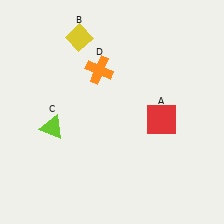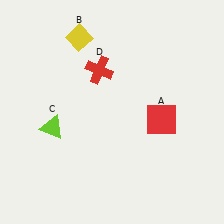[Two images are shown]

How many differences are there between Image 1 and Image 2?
There is 1 difference between the two images.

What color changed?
The cross (D) changed from orange in Image 1 to red in Image 2.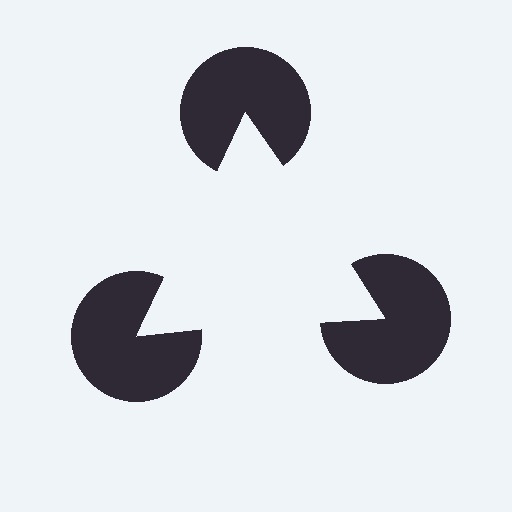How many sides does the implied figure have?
3 sides.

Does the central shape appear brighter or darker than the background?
It typically appears slightly brighter than the background, even though no actual brightness change is drawn.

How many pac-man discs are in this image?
There are 3 — one at each vertex of the illusory triangle.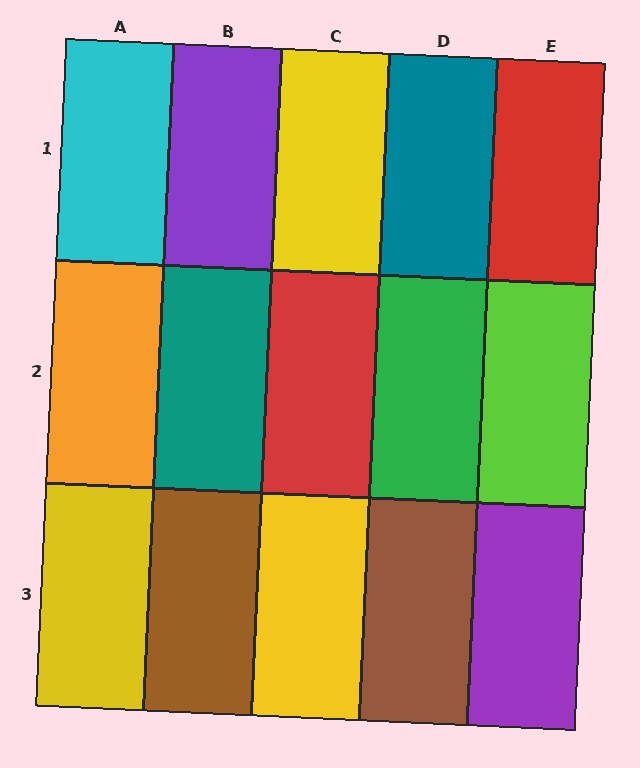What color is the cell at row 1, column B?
Purple.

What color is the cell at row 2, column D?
Green.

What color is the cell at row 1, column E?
Red.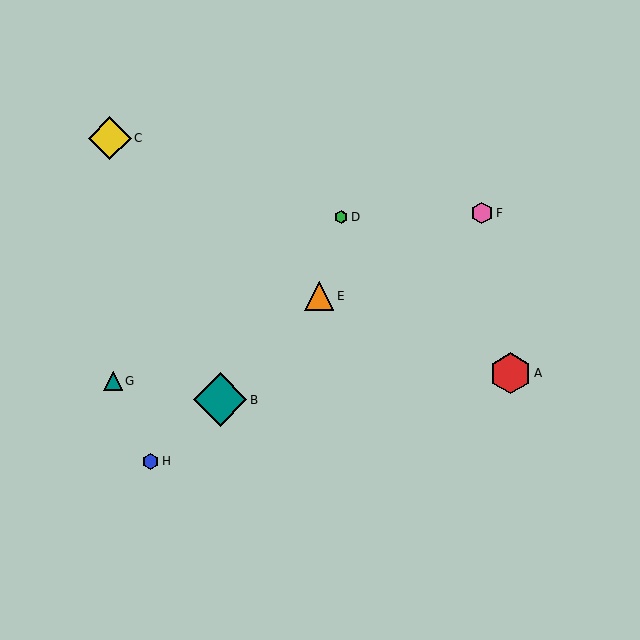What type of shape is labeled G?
Shape G is a teal triangle.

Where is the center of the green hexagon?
The center of the green hexagon is at (341, 217).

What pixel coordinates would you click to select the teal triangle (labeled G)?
Click at (113, 381) to select the teal triangle G.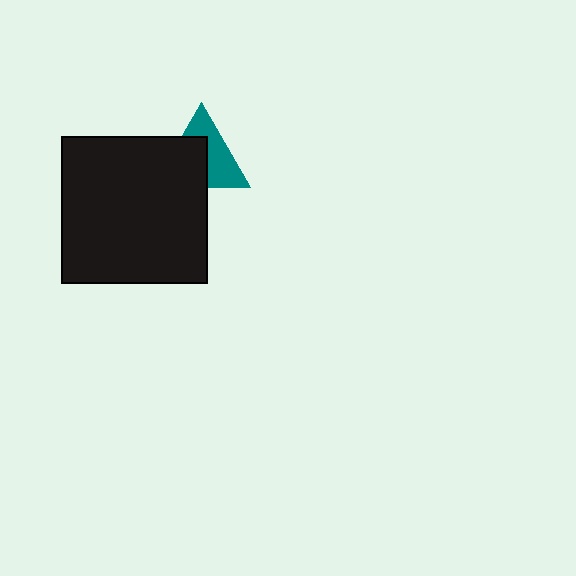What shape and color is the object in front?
The object in front is a black square.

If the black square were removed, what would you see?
You would see the complete teal triangle.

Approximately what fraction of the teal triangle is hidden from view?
Roughly 50% of the teal triangle is hidden behind the black square.